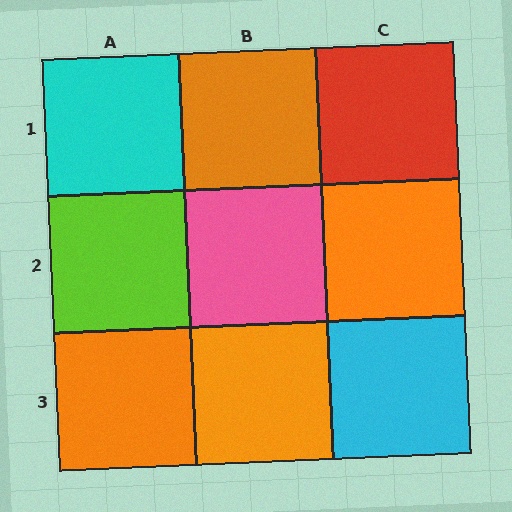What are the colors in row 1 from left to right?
Cyan, orange, red.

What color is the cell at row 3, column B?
Orange.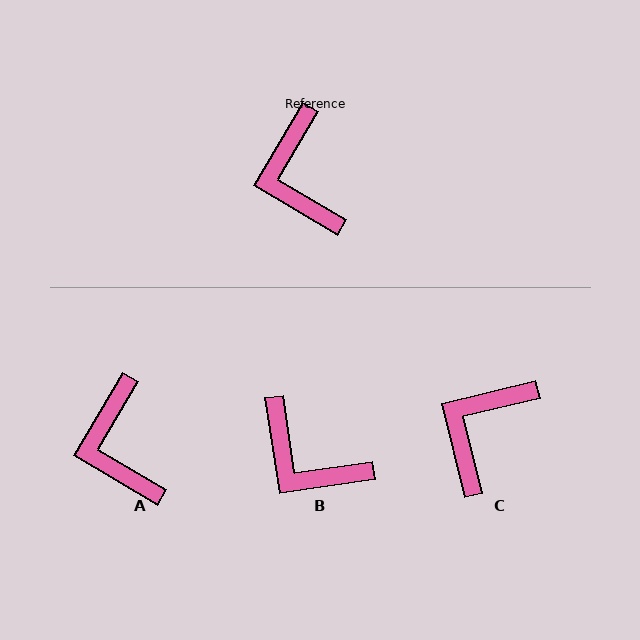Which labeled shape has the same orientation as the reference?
A.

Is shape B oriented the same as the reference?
No, it is off by about 39 degrees.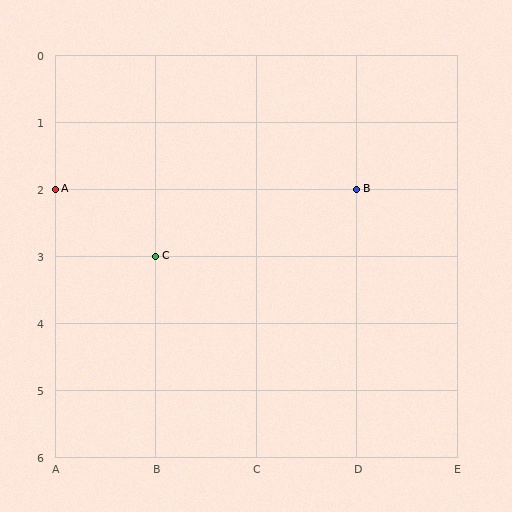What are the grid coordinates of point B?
Point B is at grid coordinates (D, 2).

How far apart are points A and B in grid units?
Points A and B are 3 columns apart.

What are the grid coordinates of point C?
Point C is at grid coordinates (B, 3).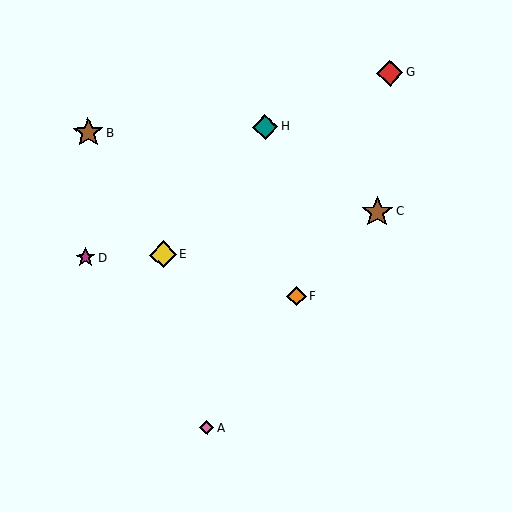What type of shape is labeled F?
Shape F is an orange diamond.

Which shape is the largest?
The brown star (labeled C) is the largest.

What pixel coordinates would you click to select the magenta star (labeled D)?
Click at (85, 258) to select the magenta star D.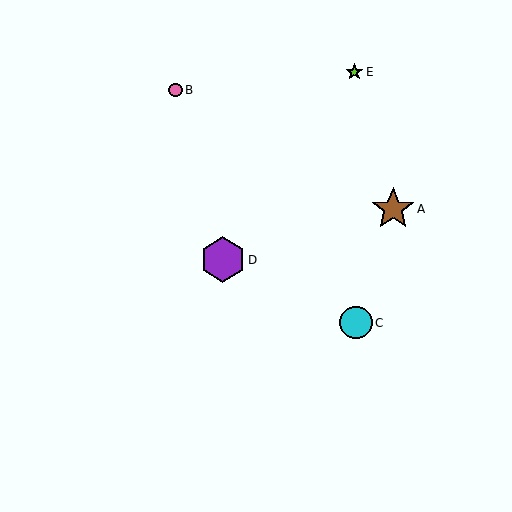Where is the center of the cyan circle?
The center of the cyan circle is at (356, 323).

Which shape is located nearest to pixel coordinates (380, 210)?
The brown star (labeled A) at (393, 209) is nearest to that location.